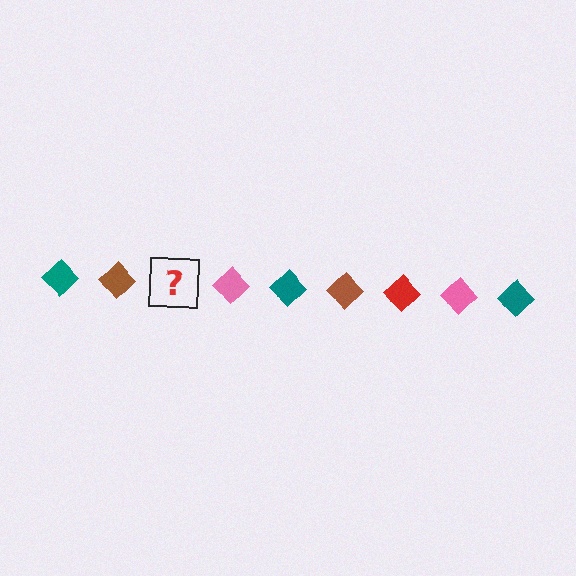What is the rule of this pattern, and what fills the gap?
The rule is that the pattern cycles through teal, brown, red, pink diamonds. The gap should be filled with a red diamond.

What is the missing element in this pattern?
The missing element is a red diamond.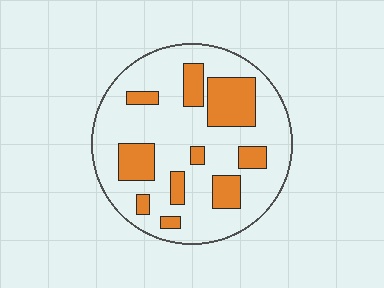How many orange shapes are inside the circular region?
10.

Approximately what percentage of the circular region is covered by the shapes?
Approximately 25%.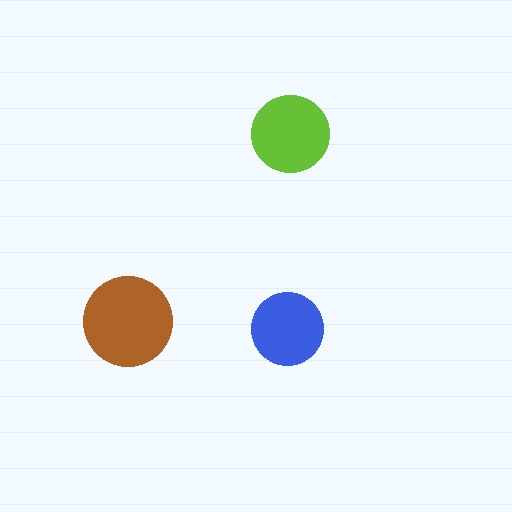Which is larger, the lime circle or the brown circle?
The brown one.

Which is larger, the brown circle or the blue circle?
The brown one.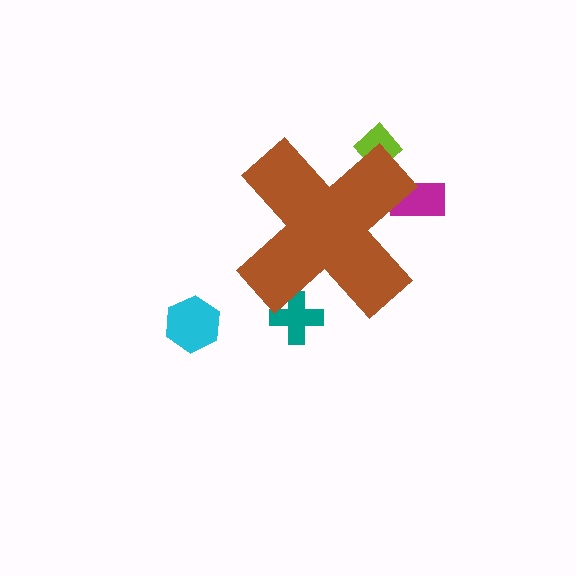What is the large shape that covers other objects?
A brown cross.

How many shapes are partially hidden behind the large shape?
3 shapes are partially hidden.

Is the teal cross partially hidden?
Yes, the teal cross is partially hidden behind the brown cross.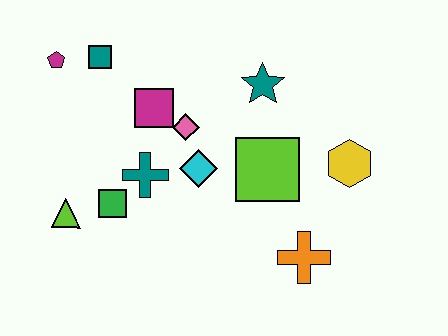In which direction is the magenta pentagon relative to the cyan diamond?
The magenta pentagon is to the left of the cyan diamond.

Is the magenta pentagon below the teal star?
No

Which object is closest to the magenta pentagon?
The teal square is closest to the magenta pentagon.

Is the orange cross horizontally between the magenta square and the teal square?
No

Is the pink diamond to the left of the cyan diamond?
Yes